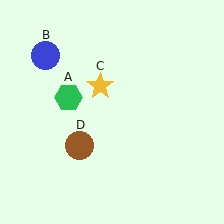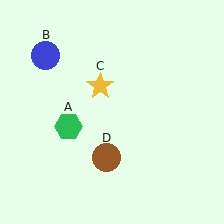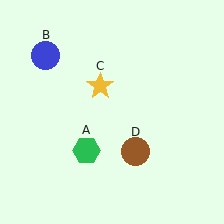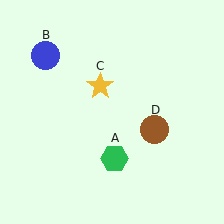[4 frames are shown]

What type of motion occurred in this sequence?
The green hexagon (object A), brown circle (object D) rotated counterclockwise around the center of the scene.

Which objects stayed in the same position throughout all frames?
Blue circle (object B) and yellow star (object C) remained stationary.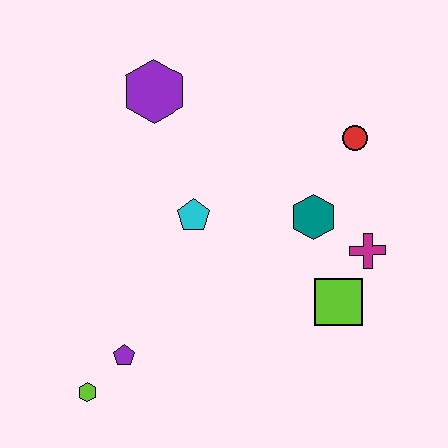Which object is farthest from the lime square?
The purple hexagon is farthest from the lime square.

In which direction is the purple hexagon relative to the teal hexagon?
The purple hexagon is to the left of the teal hexagon.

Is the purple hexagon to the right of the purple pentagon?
Yes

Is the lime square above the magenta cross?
No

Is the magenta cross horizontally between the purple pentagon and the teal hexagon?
No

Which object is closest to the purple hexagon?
The cyan pentagon is closest to the purple hexagon.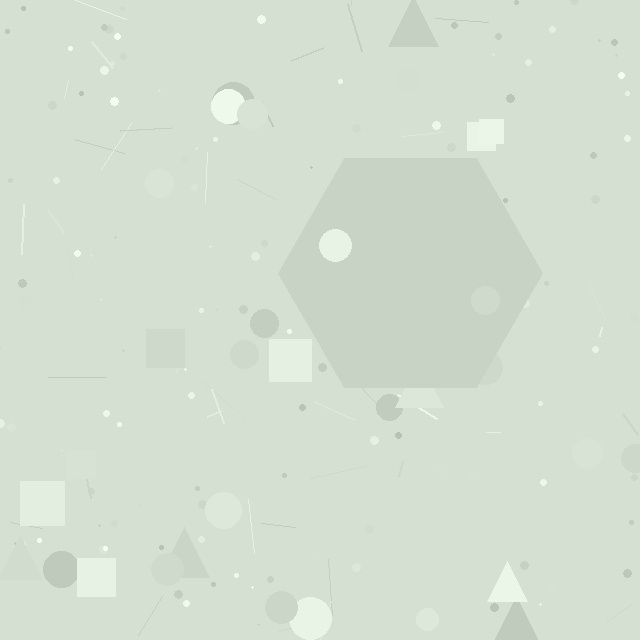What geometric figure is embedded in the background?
A hexagon is embedded in the background.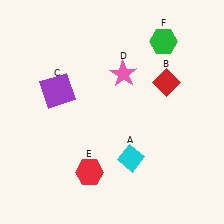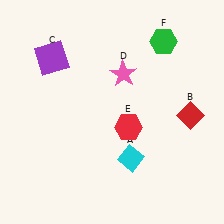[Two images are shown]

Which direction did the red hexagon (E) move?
The red hexagon (E) moved up.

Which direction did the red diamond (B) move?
The red diamond (B) moved down.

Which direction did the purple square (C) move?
The purple square (C) moved up.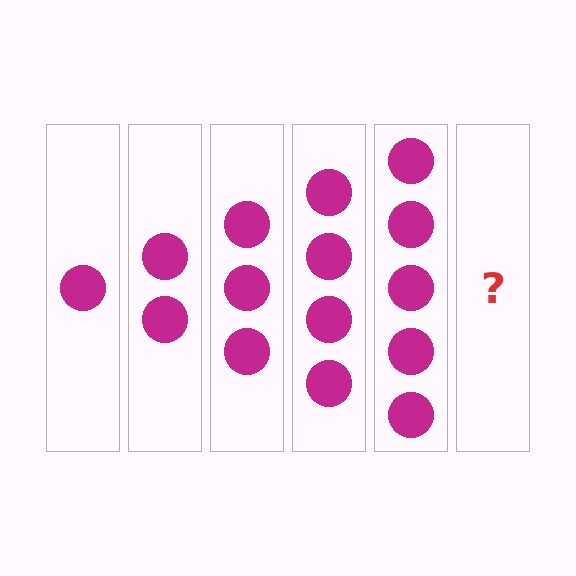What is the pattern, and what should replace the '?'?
The pattern is that each step adds one more circle. The '?' should be 6 circles.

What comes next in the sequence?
The next element should be 6 circles.